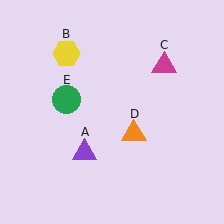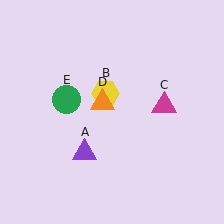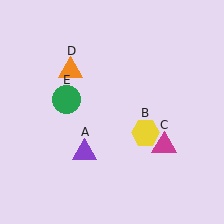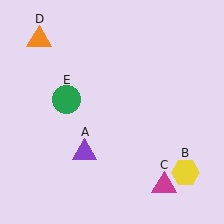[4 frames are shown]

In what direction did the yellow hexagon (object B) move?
The yellow hexagon (object B) moved down and to the right.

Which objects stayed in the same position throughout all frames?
Purple triangle (object A) and green circle (object E) remained stationary.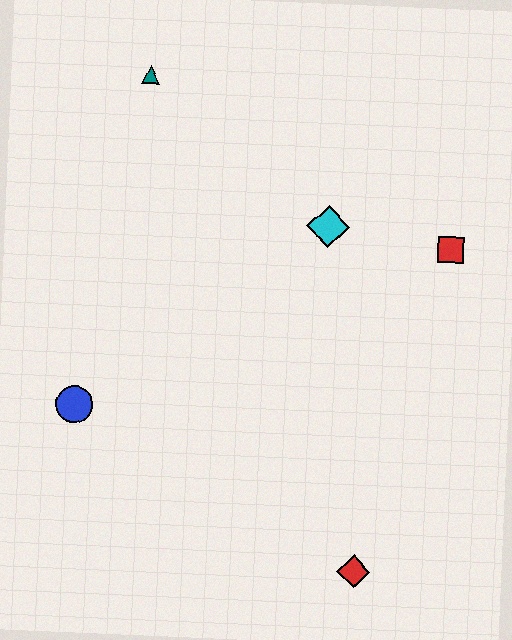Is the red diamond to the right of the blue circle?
Yes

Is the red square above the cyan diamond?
No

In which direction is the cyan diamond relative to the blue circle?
The cyan diamond is to the right of the blue circle.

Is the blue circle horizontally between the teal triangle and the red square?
No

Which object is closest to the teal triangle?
The cyan diamond is closest to the teal triangle.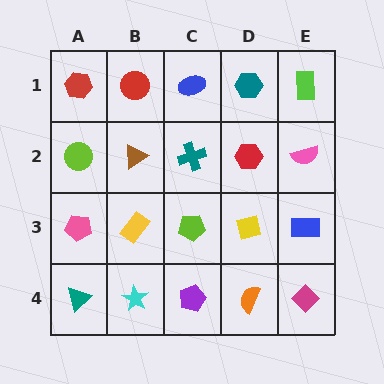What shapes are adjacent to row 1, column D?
A red hexagon (row 2, column D), a blue ellipse (row 1, column C), a lime rectangle (row 1, column E).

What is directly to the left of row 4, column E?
An orange semicircle.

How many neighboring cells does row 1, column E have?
2.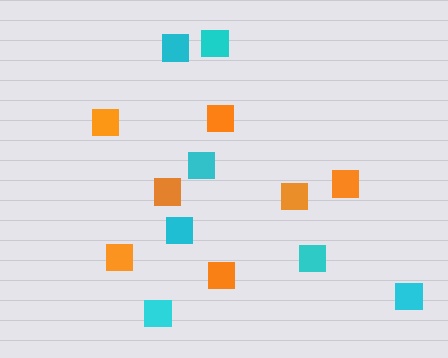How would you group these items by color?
There are 2 groups: one group of orange squares (7) and one group of cyan squares (7).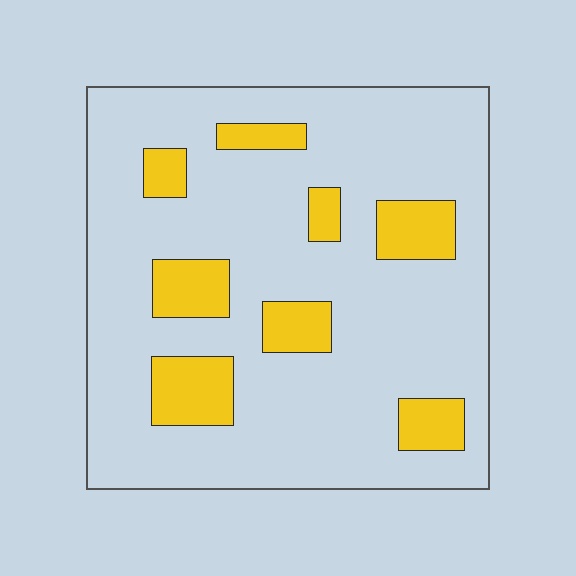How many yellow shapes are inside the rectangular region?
8.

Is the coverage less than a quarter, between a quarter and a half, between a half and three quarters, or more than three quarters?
Less than a quarter.